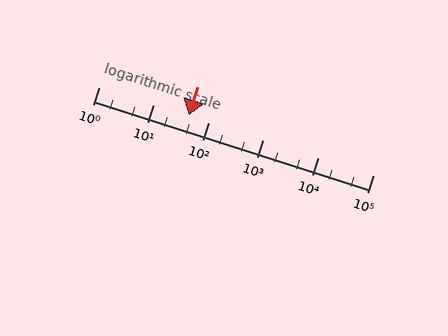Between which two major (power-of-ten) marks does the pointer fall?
The pointer is between 10 and 100.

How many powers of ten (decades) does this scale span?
The scale spans 5 decades, from 1 to 100000.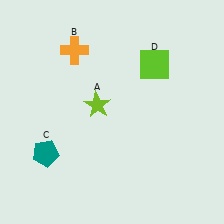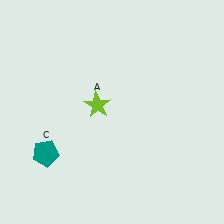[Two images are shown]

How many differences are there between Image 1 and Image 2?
There are 2 differences between the two images.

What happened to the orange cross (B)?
The orange cross (B) was removed in Image 2. It was in the top-left area of Image 1.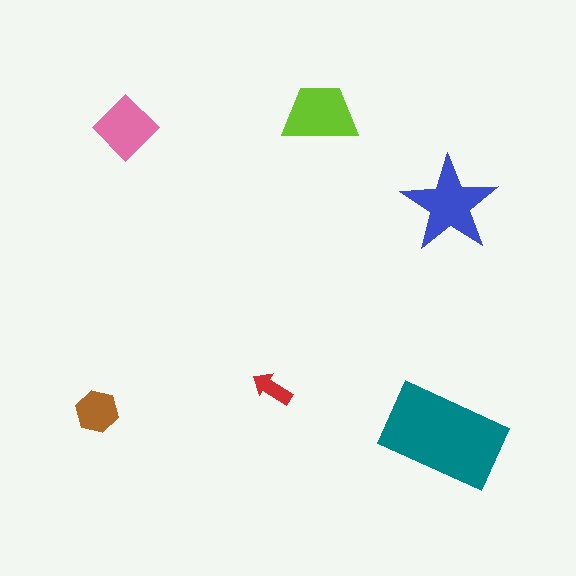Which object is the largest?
The teal rectangle.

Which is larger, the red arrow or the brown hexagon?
The brown hexagon.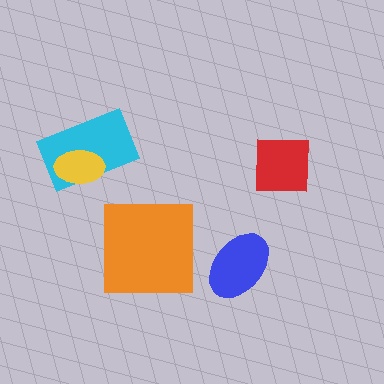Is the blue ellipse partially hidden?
No, no other shape covers it.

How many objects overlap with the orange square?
0 objects overlap with the orange square.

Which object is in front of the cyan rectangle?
The yellow ellipse is in front of the cyan rectangle.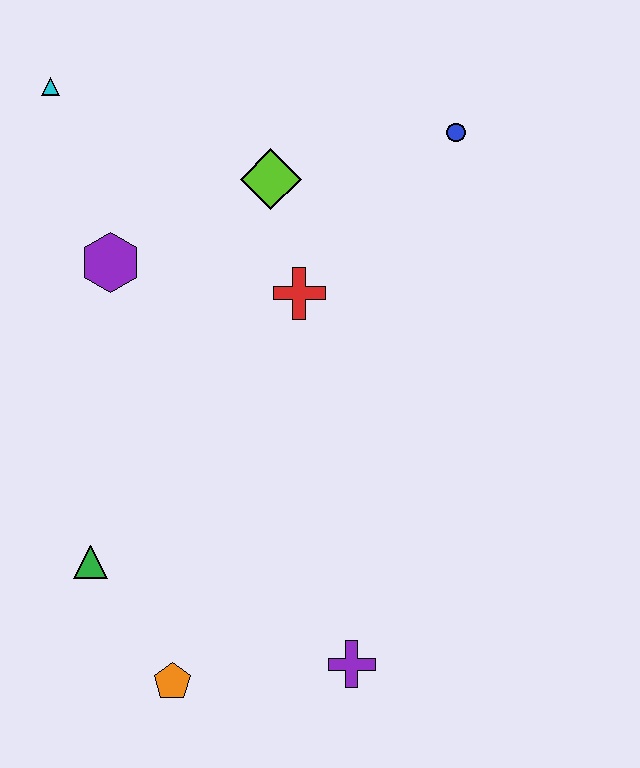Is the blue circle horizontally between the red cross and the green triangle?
No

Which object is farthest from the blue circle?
The orange pentagon is farthest from the blue circle.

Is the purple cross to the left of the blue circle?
Yes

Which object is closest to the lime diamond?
The red cross is closest to the lime diamond.